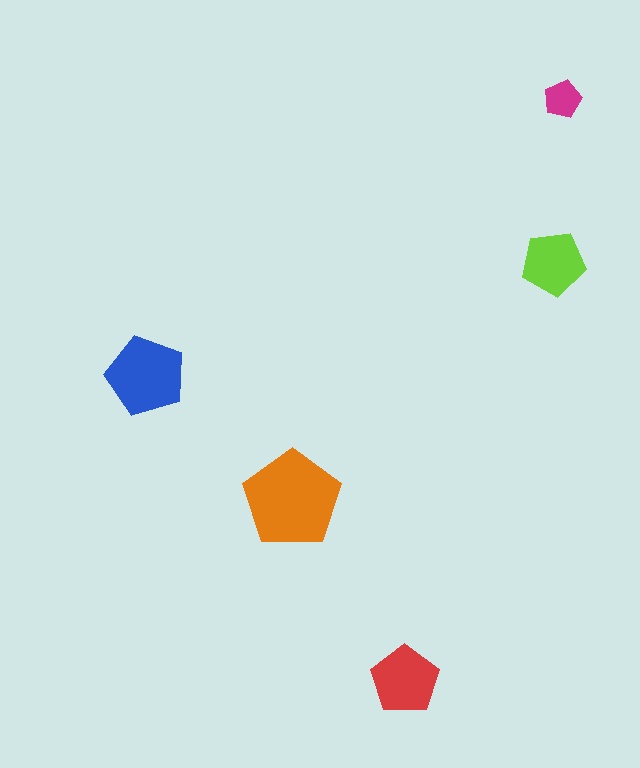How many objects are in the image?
There are 5 objects in the image.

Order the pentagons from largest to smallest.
the orange one, the blue one, the red one, the lime one, the magenta one.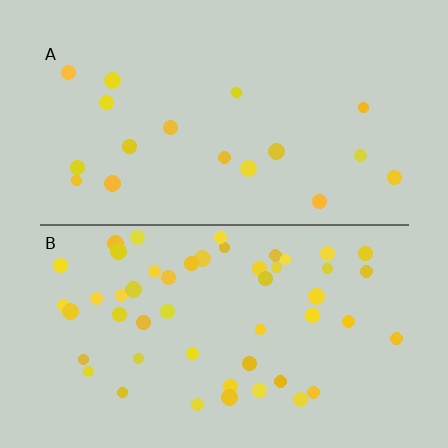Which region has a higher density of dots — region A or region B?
B (the bottom).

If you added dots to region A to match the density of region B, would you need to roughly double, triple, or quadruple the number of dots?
Approximately triple.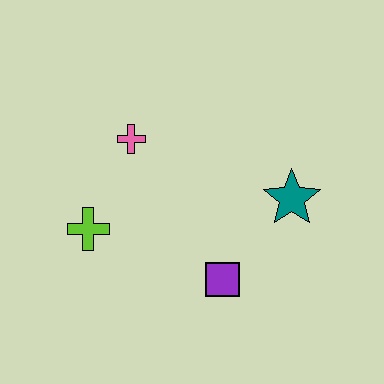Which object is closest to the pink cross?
The lime cross is closest to the pink cross.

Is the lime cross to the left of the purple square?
Yes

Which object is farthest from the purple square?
The pink cross is farthest from the purple square.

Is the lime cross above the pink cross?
No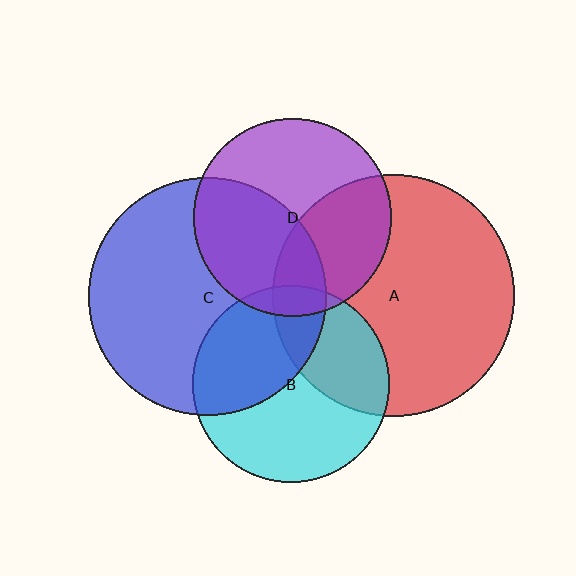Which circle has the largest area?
Circle A (red).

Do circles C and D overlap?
Yes.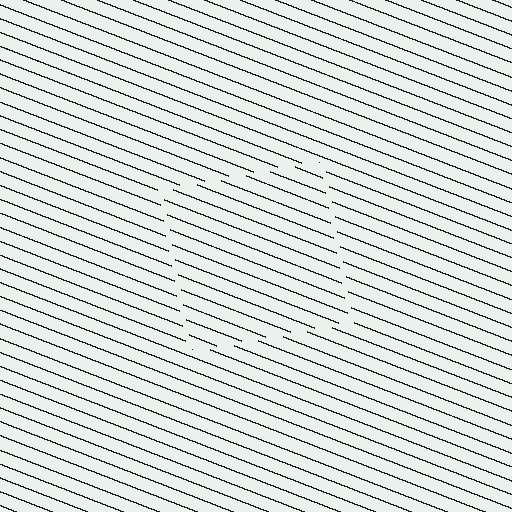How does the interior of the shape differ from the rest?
The interior of the shape contains the same grating, shifted by half a period — the contour is defined by the phase discontinuity where line-ends from the inner and outer gratings abut.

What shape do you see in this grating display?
An illusory square. The interior of the shape contains the same grating, shifted by half a period — the contour is defined by the phase discontinuity where line-ends from the inner and outer gratings abut.